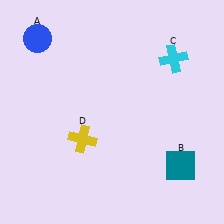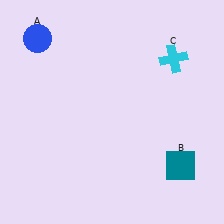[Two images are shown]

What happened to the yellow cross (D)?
The yellow cross (D) was removed in Image 2. It was in the bottom-left area of Image 1.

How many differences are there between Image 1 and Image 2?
There is 1 difference between the two images.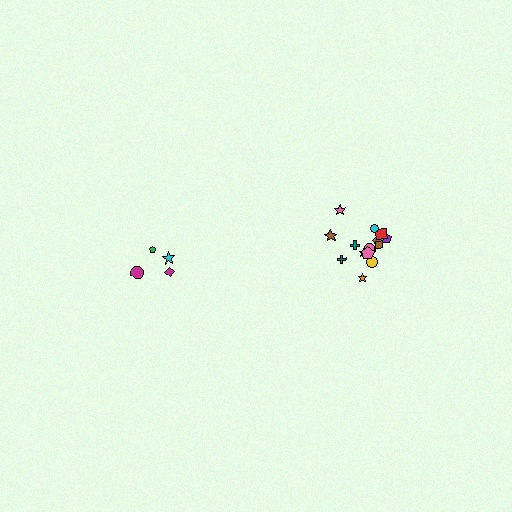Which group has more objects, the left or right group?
The right group.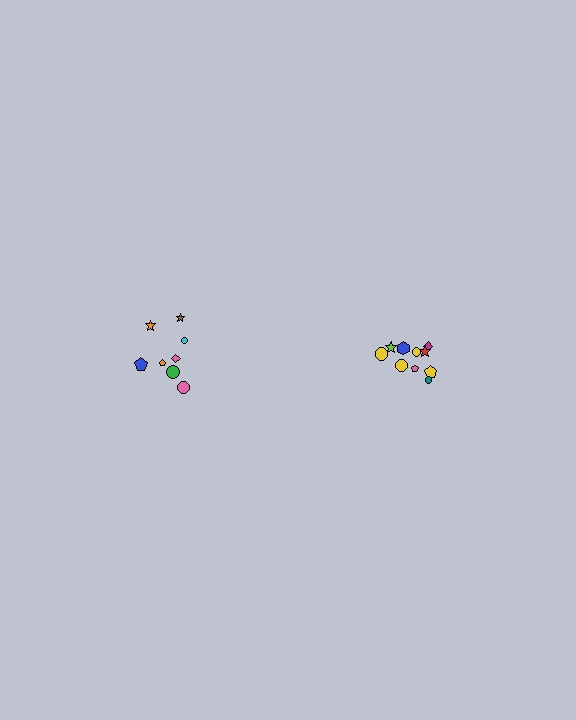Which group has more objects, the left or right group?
The right group.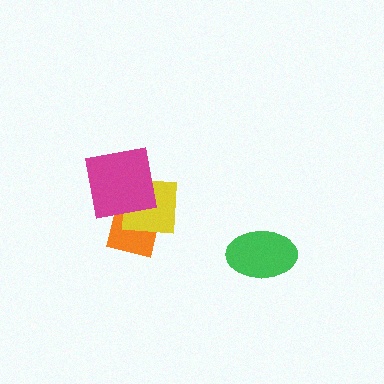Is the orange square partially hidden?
Yes, it is partially covered by another shape.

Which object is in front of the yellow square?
The magenta square is in front of the yellow square.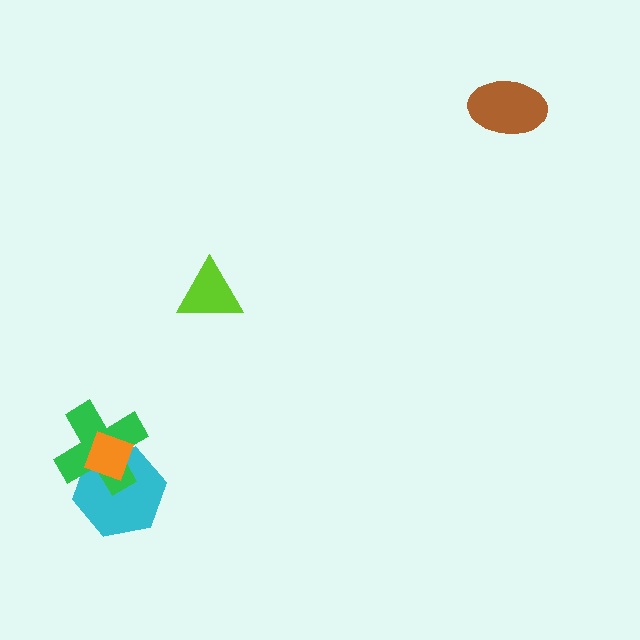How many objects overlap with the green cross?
2 objects overlap with the green cross.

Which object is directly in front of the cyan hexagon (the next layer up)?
The green cross is directly in front of the cyan hexagon.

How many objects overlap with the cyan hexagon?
2 objects overlap with the cyan hexagon.